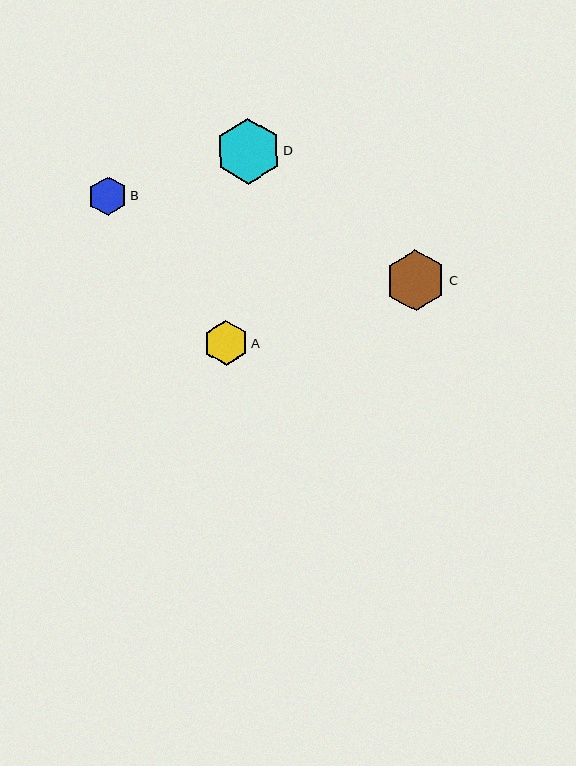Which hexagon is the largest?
Hexagon D is the largest with a size of approximately 65 pixels.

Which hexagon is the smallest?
Hexagon B is the smallest with a size of approximately 39 pixels.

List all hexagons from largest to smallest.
From largest to smallest: D, C, A, B.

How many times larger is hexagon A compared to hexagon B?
Hexagon A is approximately 1.2 times the size of hexagon B.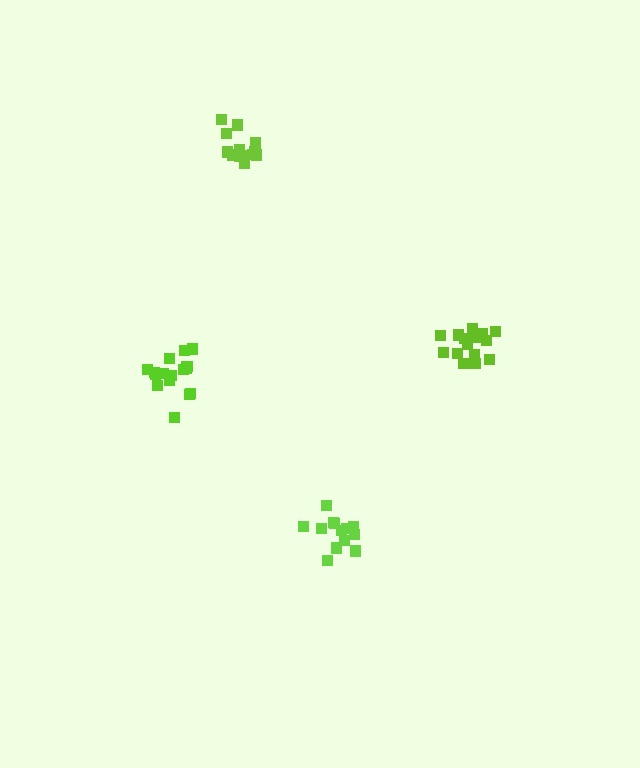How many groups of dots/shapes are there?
There are 4 groups.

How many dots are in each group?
Group 1: 13 dots, Group 2: 16 dots, Group 3: 15 dots, Group 4: 15 dots (59 total).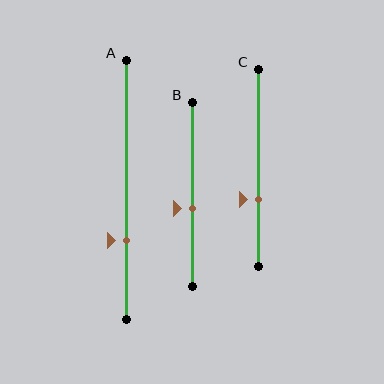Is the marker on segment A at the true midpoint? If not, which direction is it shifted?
No, the marker on segment A is shifted downward by about 20% of the segment length.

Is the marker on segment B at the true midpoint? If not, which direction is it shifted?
No, the marker on segment B is shifted downward by about 8% of the segment length.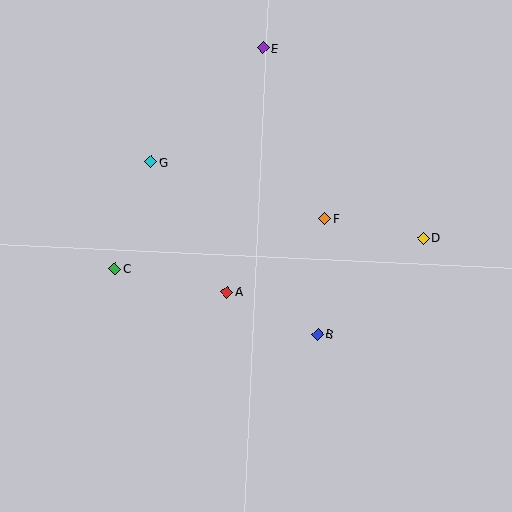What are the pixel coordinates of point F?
Point F is at (325, 218).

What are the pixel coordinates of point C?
Point C is at (115, 269).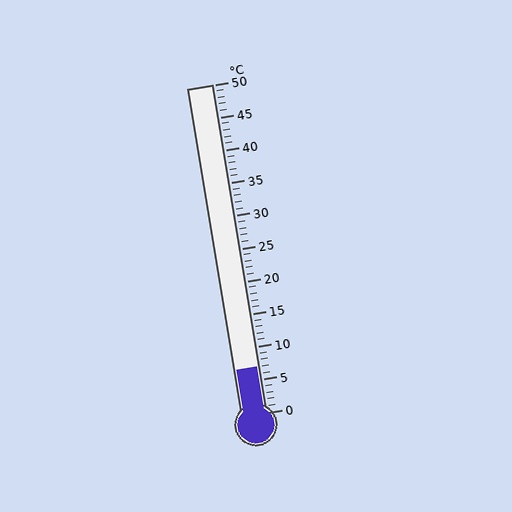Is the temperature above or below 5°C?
The temperature is above 5°C.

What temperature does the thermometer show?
The thermometer shows approximately 7°C.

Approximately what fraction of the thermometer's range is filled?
The thermometer is filled to approximately 15% of its range.